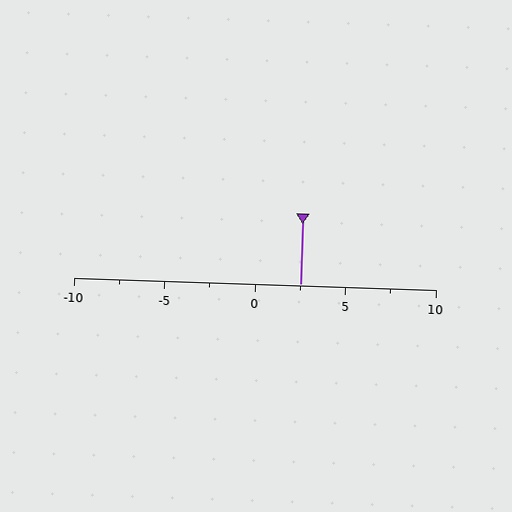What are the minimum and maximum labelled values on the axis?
The axis runs from -10 to 10.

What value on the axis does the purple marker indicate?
The marker indicates approximately 2.5.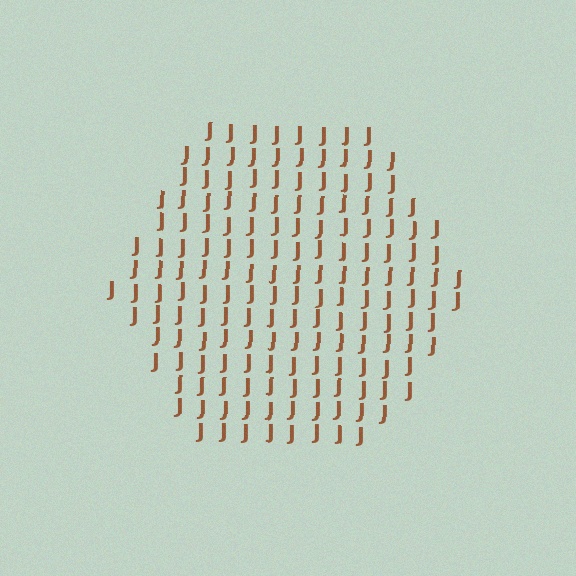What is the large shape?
The large shape is a hexagon.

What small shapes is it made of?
It is made of small letter J's.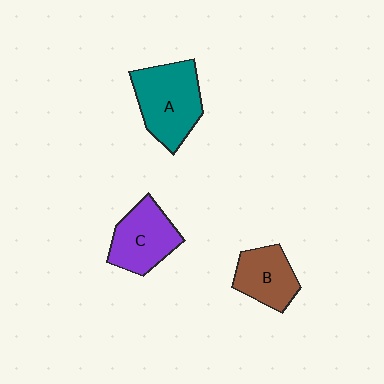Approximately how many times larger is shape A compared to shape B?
Approximately 1.5 times.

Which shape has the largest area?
Shape A (teal).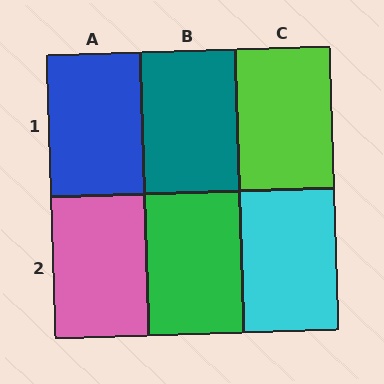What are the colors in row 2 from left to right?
Pink, green, cyan.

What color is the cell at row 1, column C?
Lime.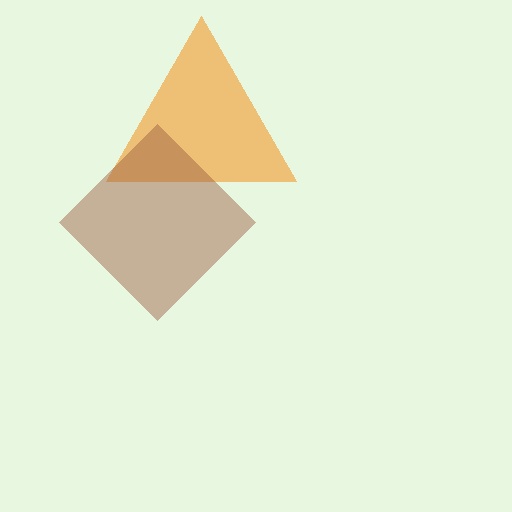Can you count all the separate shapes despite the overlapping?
Yes, there are 2 separate shapes.